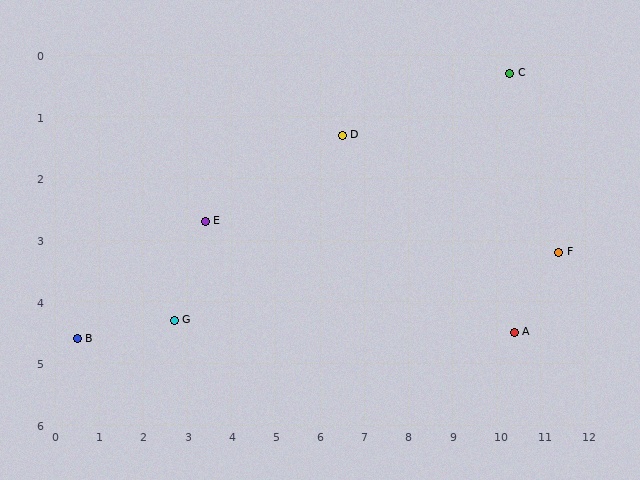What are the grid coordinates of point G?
Point G is at approximately (2.7, 4.3).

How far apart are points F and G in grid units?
Points F and G are about 8.8 grid units apart.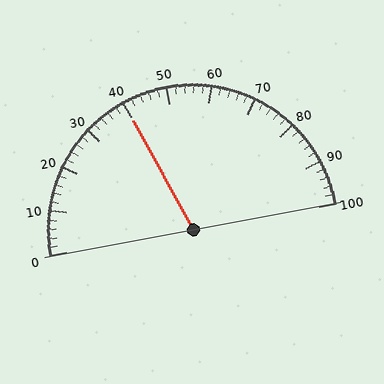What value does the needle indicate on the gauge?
The needle indicates approximately 40.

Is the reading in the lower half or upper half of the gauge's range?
The reading is in the lower half of the range (0 to 100).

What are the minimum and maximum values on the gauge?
The gauge ranges from 0 to 100.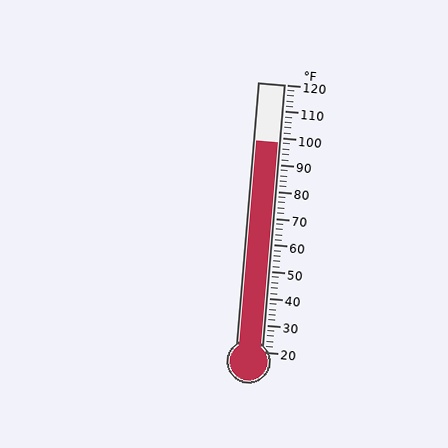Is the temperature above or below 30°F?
The temperature is above 30°F.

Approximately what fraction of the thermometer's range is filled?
The thermometer is filled to approximately 80% of its range.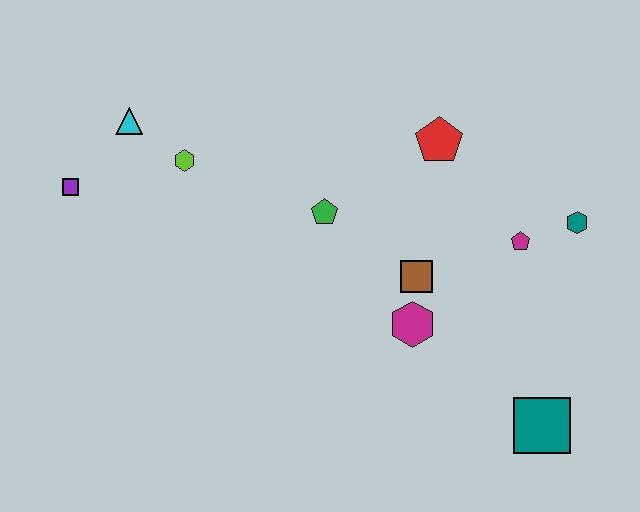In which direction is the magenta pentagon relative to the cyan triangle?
The magenta pentagon is to the right of the cyan triangle.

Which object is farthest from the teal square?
The purple square is farthest from the teal square.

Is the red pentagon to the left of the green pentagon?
No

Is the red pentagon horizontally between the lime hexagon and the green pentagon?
No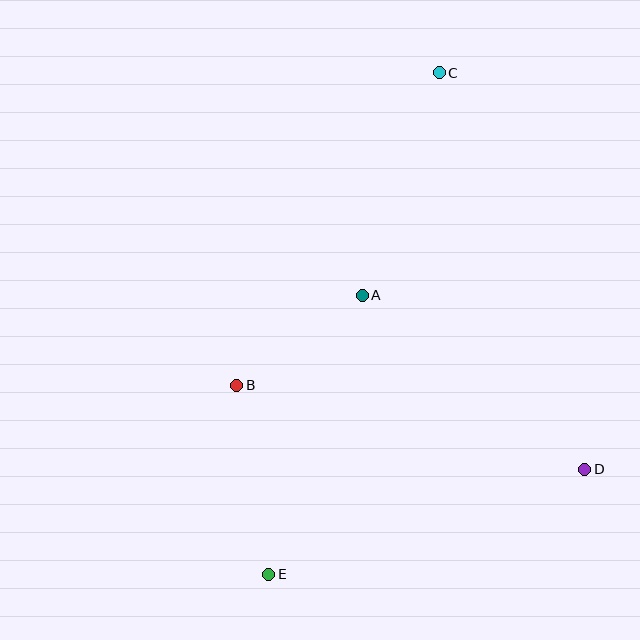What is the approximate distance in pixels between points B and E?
The distance between B and E is approximately 191 pixels.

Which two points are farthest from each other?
Points C and E are farthest from each other.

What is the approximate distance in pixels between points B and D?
The distance between B and D is approximately 358 pixels.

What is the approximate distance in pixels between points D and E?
The distance between D and E is approximately 333 pixels.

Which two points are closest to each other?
Points A and B are closest to each other.